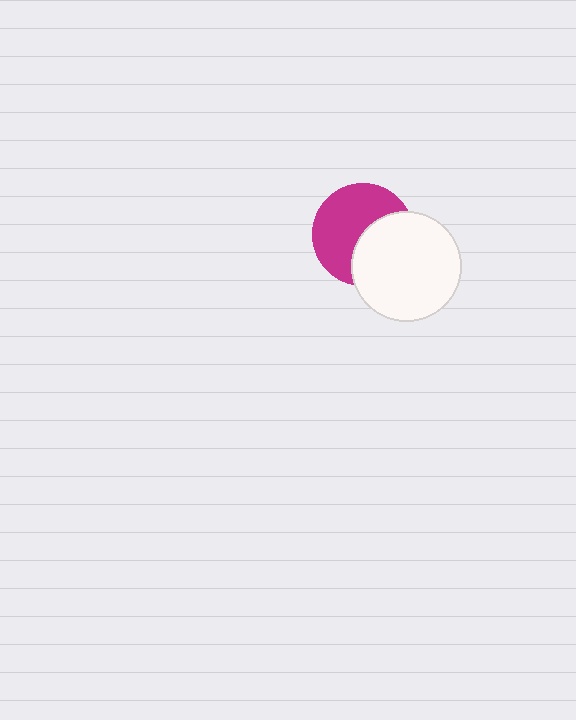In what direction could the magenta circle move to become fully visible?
The magenta circle could move toward the upper-left. That would shift it out from behind the white circle entirely.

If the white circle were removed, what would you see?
You would see the complete magenta circle.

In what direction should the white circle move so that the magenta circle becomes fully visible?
The white circle should move toward the lower-right. That is the shortest direction to clear the overlap and leave the magenta circle fully visible.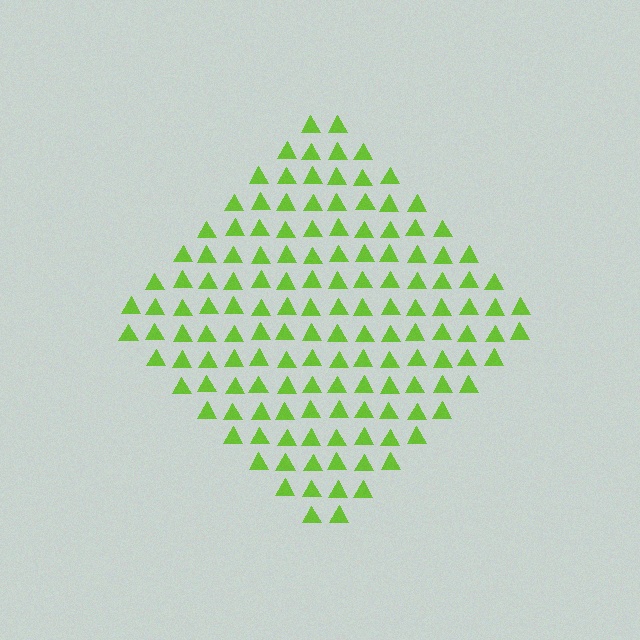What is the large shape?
The large shape is a diamond.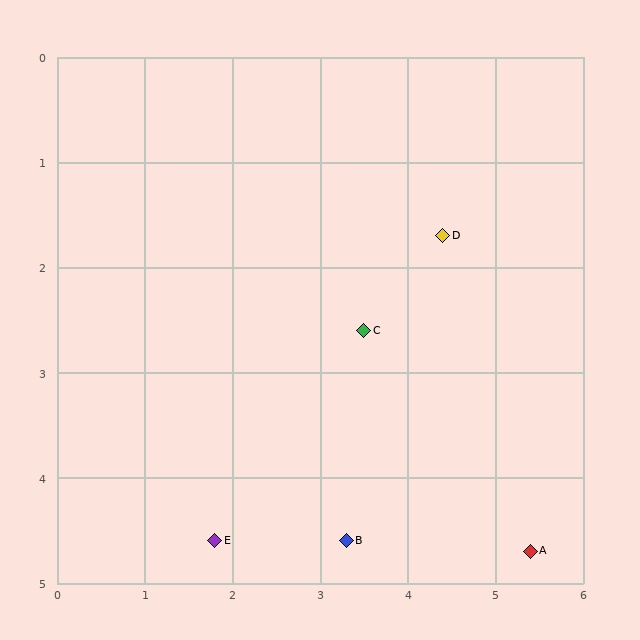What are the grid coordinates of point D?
Point D is at approximately (4.4, 1.7).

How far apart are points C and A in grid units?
Points C and A are about 2.8 grid units apart.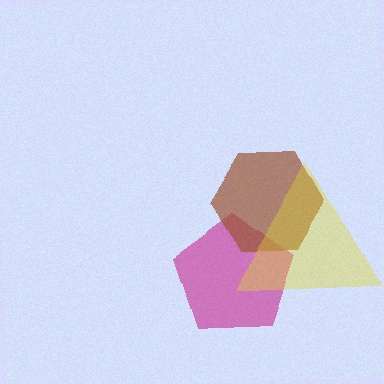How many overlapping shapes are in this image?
There are 3 overlapping shapes in the image.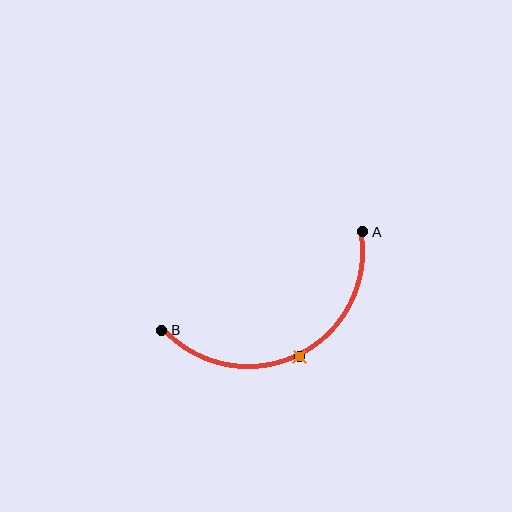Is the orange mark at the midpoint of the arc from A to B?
Yes. The orange mark lies on the arc at equal arc-length from both A and B — it is the arc midpoint.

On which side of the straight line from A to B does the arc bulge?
The arc bulges below the straight line connecting A and B.